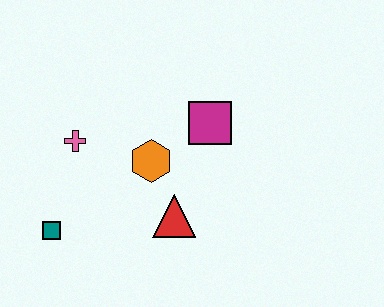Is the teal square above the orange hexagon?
No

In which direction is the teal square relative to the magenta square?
The teal square is to the left of the magenta square.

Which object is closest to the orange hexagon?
The red triangle is closest to the orange hexagon.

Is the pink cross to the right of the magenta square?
No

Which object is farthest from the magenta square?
The teal square is farthest from the magenta square.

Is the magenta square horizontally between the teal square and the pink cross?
No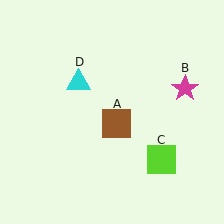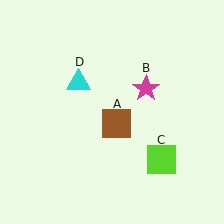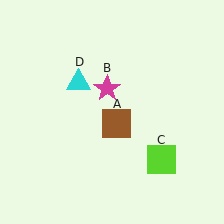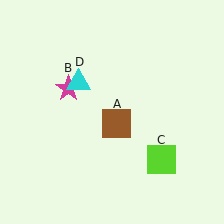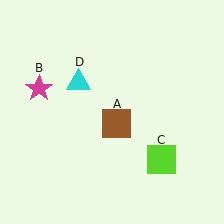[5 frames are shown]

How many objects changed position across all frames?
1 object changed position: magenta star (object B).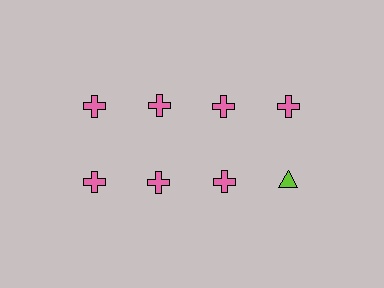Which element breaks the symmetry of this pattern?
The lime triangle in the second row, second from right column breaks the symmetry. All other shapes are pink crosses.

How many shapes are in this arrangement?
There are 8 shapes arranged in a grid pattern.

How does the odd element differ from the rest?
It differs in both color (lime instead of pink) and shape (triangle instead of cross).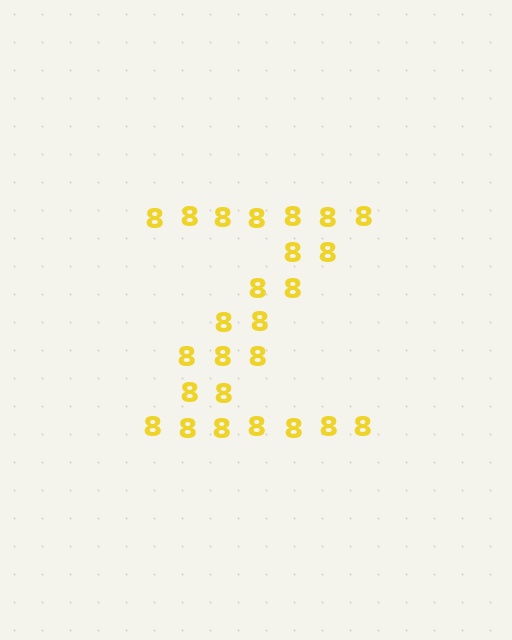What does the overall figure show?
The overall figure shows the letter Z.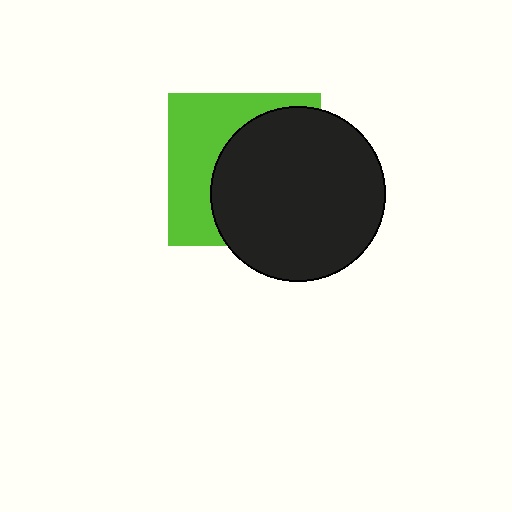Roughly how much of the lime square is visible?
A small part of it is visible (roughly 42%).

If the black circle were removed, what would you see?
You would see the complete lime square.